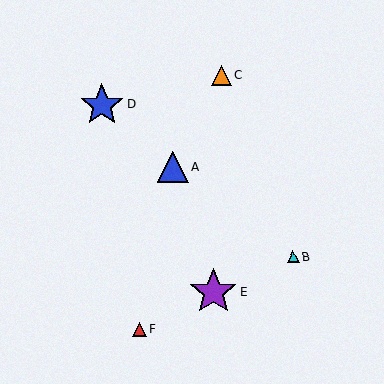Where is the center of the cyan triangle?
The center of the cyan triangle is at (293, 257).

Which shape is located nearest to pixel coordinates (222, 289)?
The purple star (labeled E) at (213, 292) is nearest to that location.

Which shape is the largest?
The purple star (labeled E) is the largest.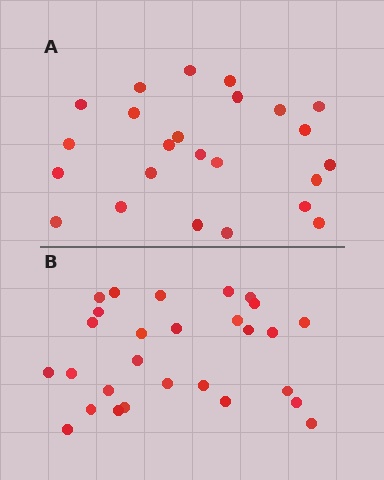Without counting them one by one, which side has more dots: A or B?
Region B (the bottom region) has more dots.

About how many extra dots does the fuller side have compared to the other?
Region B has about 4 more dots than region A.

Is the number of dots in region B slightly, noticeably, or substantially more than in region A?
Region B has only slightly more — the two regions are fairly close. The ratio is roughly 1.2 to 1.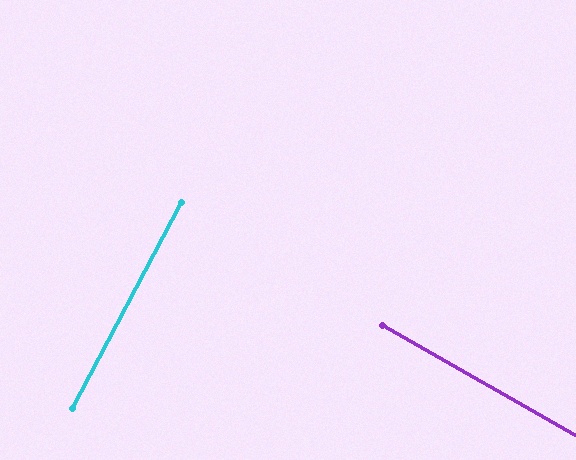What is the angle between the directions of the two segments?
Approximately 88 degrees.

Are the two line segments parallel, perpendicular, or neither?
Perpendicular — they meet at approximately 88°.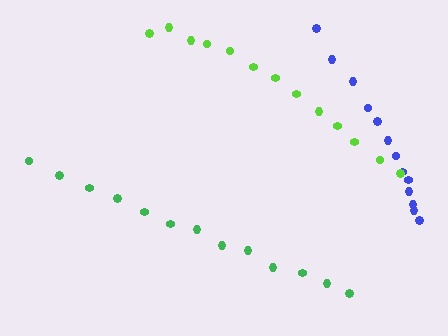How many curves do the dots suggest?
There are 3 distinct paths.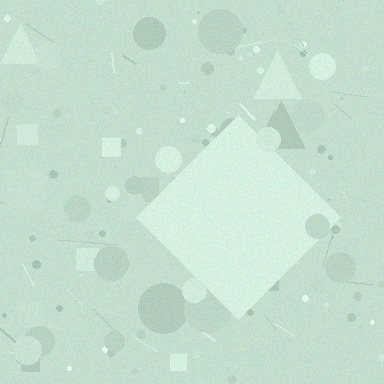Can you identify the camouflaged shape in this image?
The camouflaged shape is a diamond.